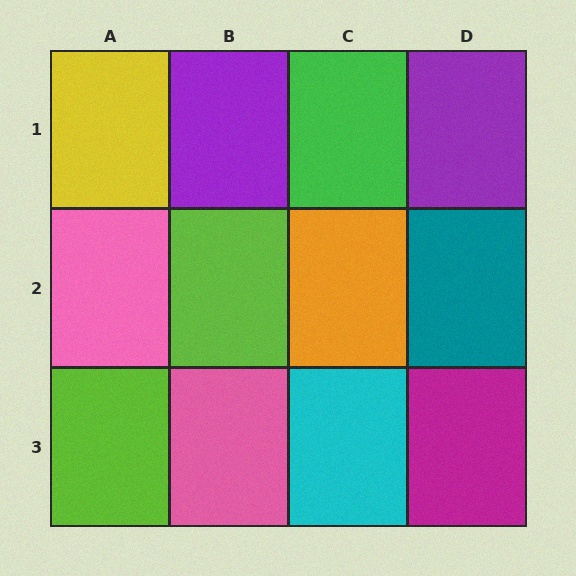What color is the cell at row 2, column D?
Teal.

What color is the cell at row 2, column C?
Orange.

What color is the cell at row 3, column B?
Pink.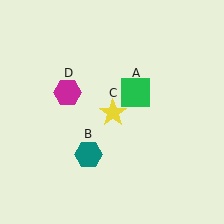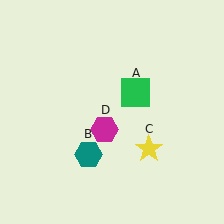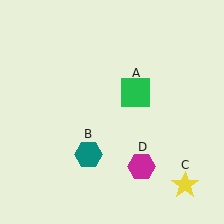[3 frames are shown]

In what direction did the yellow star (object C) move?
The yellow star (object C) moved down and to the right.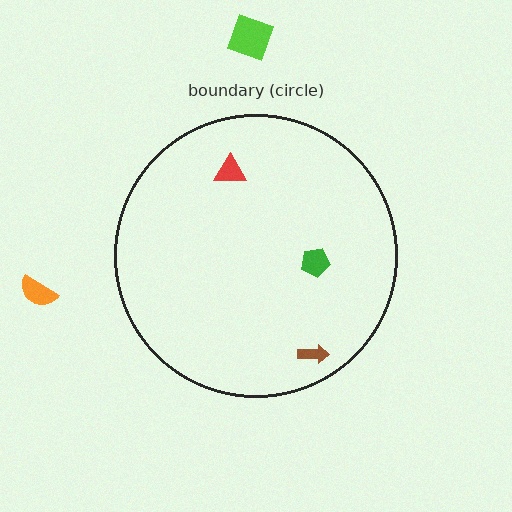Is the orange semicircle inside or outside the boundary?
Outside.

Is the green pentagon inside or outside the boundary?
Inside.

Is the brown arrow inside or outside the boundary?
Inside.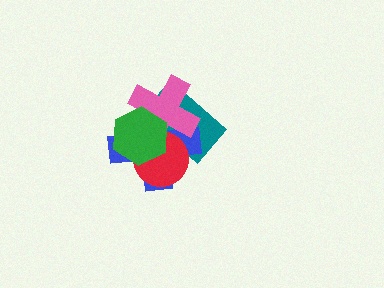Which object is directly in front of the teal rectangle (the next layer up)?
The blue cross is directly in front of the teal rectangle.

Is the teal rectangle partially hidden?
Yes, it is partially covered by another shape.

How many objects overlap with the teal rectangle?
4 objects overlap with the teal rectangle.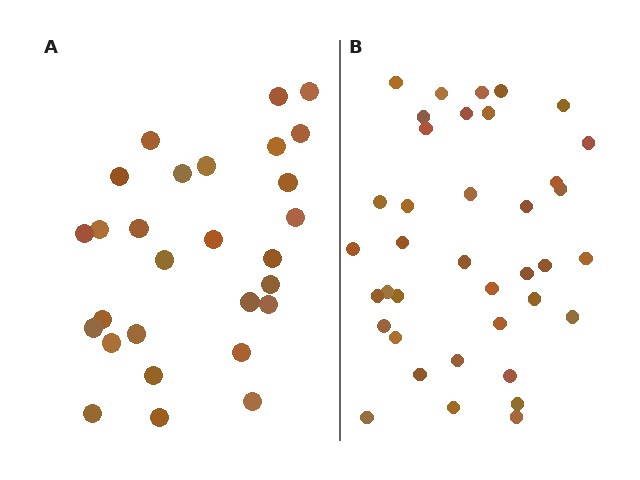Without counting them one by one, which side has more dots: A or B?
Region B (the right region) has more dots.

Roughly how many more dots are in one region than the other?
Region B has roughly 10 or so more dots than region A.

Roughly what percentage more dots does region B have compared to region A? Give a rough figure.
About 35% more.